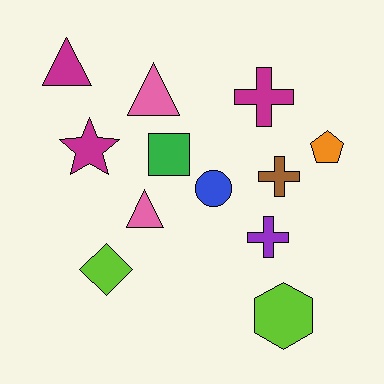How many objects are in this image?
There are 12 objects.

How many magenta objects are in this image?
There are 3 magenta objects.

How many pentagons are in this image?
There is 1 pentagon.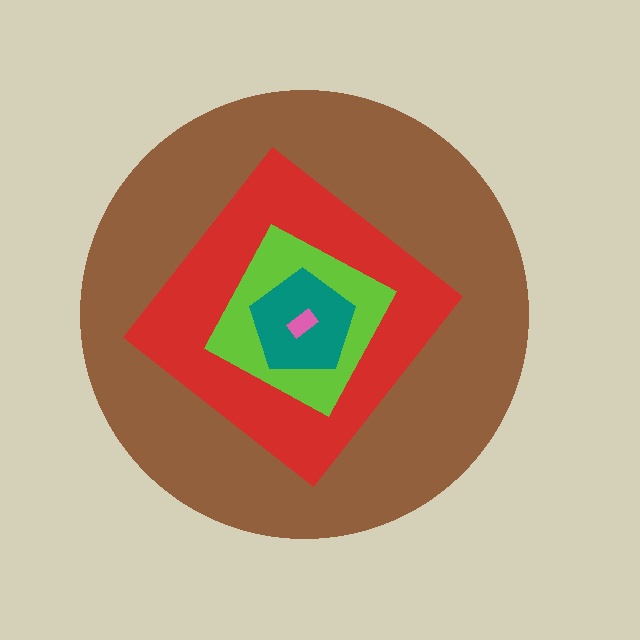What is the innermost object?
The pink rectangle.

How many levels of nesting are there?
5.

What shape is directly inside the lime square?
The teal pentagon.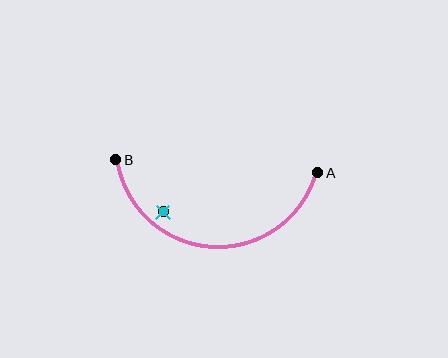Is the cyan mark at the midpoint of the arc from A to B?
No — the cyan mark does not lie on the arc at all. It sits slightly inside the curve.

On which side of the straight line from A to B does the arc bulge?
The arc bulges below the straight line connecting A and B.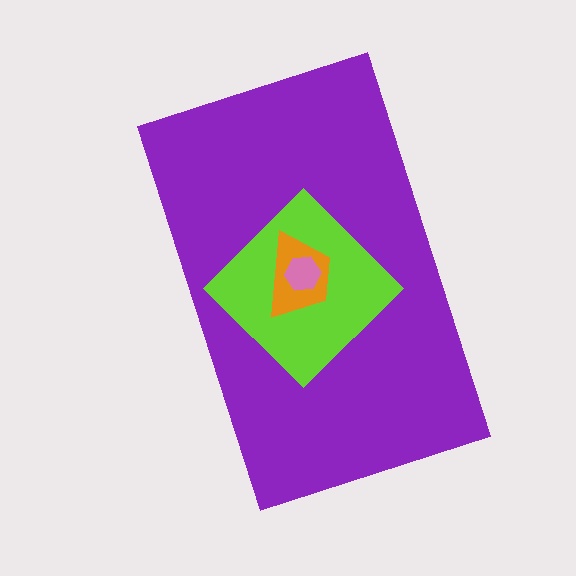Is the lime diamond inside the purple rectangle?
Yes.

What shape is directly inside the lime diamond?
The orange trapezoid.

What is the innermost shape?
The pink hexagon.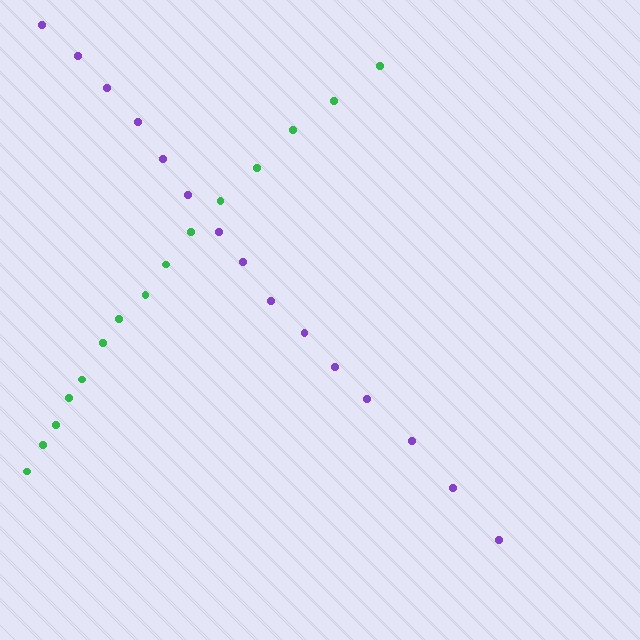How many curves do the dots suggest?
There are 2 distinct paths.